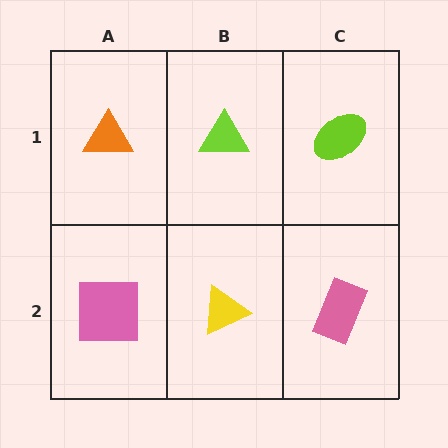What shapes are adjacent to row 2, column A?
An orange triangle (row 1, column A), a yellow triangle (row 2, column B).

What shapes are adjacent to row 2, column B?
A lime triangle (row 1, column B), a pink square (row 2, column A), a pink rectangle (row 2, column C).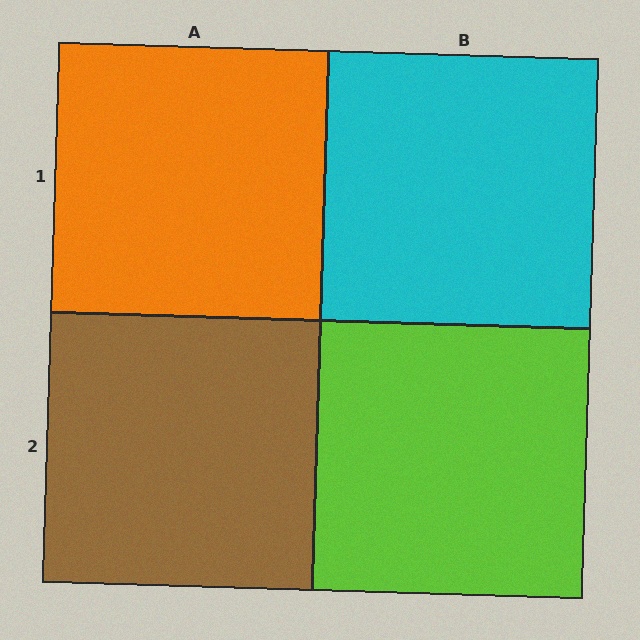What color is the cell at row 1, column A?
Orange.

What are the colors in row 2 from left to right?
Brown, lime.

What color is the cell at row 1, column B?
Cyan.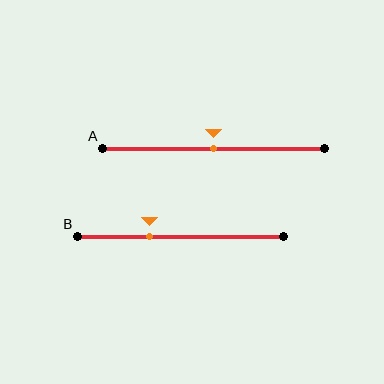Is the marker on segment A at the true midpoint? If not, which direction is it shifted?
Yes, the marker on segment A is at the true midpoint.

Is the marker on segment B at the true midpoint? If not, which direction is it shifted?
No, the marker on segment B is shifted to the left by about 15% of the segment length.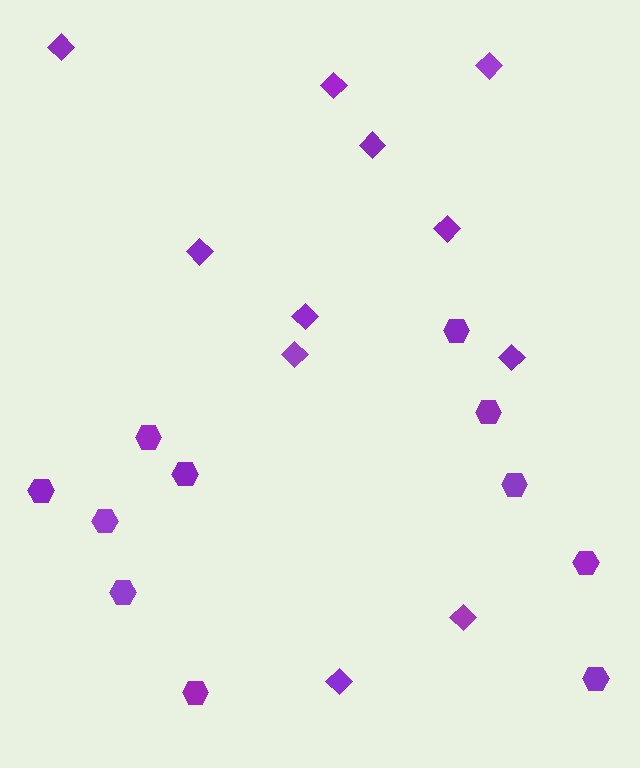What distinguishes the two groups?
There are 2 groups: one group of hexagons (11) and one group of diamonds (11).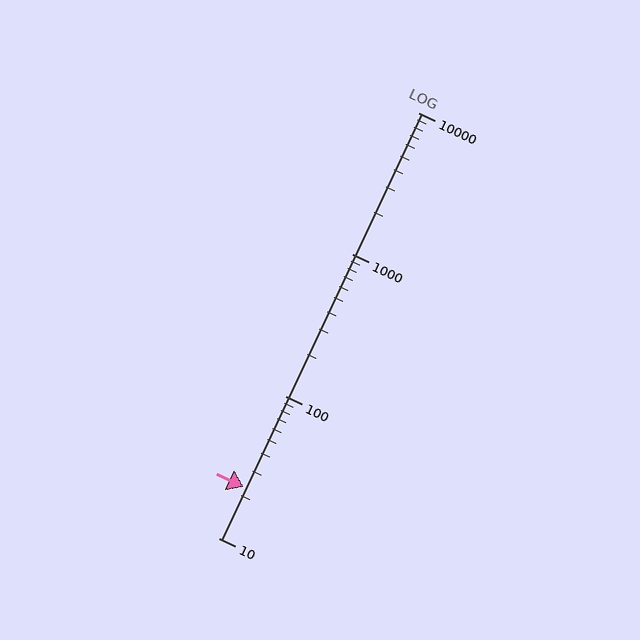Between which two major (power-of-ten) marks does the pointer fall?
The pointer is between 10 and 100.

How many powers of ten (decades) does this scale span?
The scale spans 3 decades, from 10 to 10000.